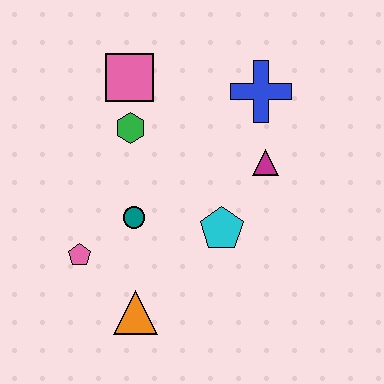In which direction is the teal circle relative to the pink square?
The teal circle is below the pink square.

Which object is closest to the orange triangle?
The pink pentagon is closest to the orange triangle.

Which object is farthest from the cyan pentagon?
The pink square is farthest from the cyan pentagon.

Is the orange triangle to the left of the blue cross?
Yes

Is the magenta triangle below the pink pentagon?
No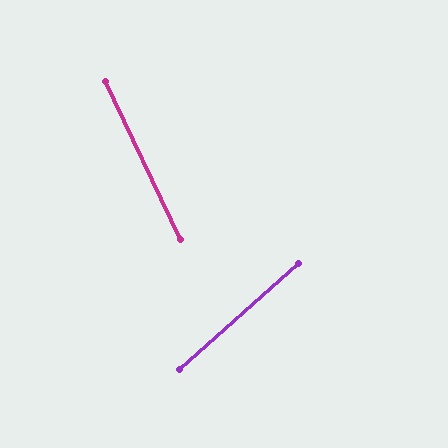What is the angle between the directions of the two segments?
Approximately 74 degrees.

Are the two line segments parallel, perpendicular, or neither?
Neither parallel nor perpendicular — they differ by about 74°.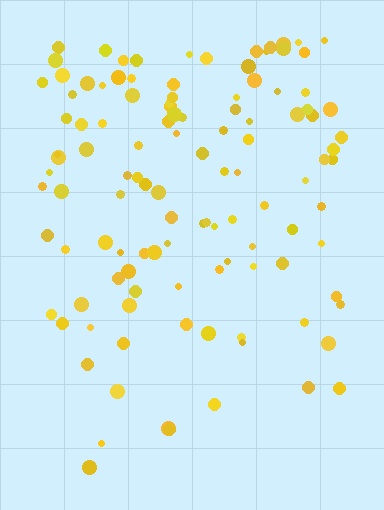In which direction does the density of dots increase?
From bottom to top, with the top side densest.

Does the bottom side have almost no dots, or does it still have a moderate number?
Still a moderate number, just noticeably fewer than the top.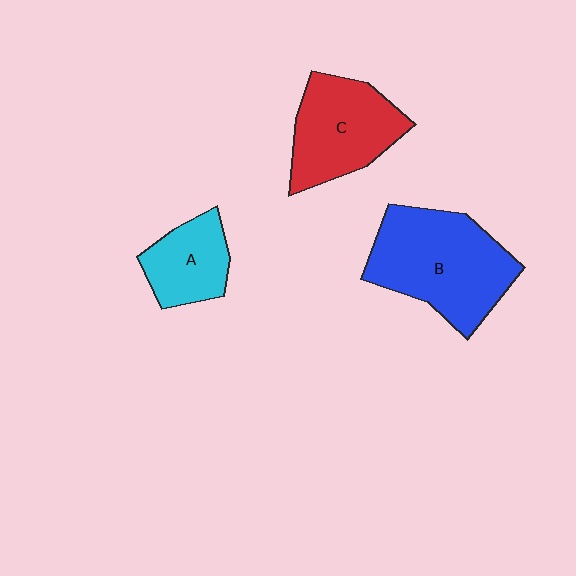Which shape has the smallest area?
Shape A (cyan).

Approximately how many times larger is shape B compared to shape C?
Approximately 1.3 times.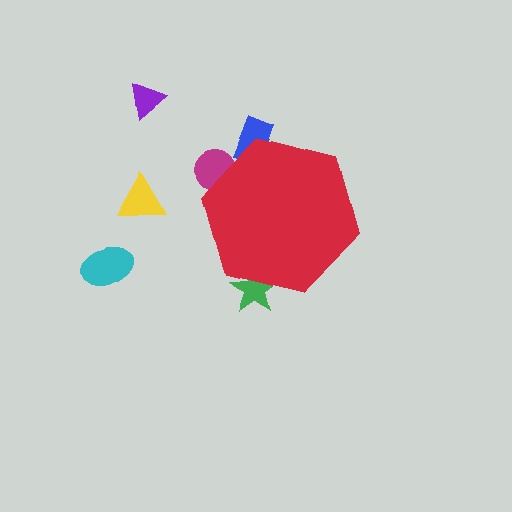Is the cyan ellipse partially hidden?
No, the cyan ellipse is fully visible.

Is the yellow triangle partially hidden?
No, the yellow triangle is fully visible.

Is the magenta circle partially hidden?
Yes, the magenta circle is partially hidden behind the red hexagon.